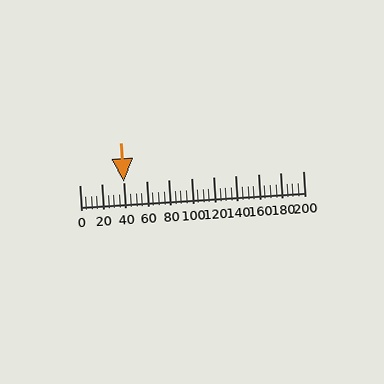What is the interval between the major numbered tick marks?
The major tick marks are spaced 20 units apart.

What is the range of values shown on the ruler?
The ruler shows values from 0 to 200.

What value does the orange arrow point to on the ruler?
The orange arrow points to approximately 40.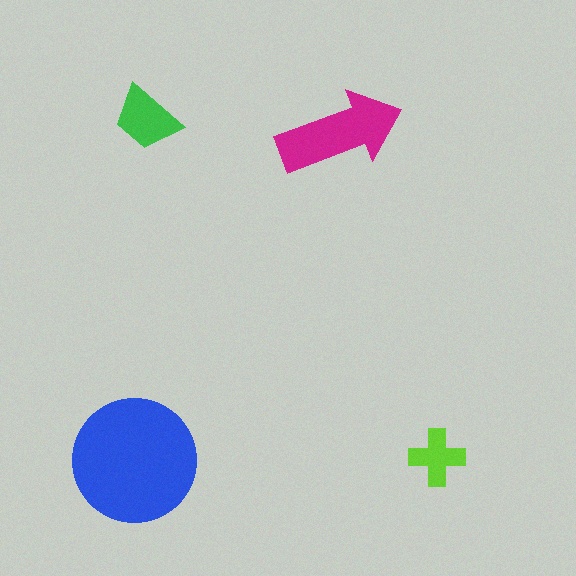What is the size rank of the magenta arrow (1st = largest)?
2nd.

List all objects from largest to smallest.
The blue circle, the magenta arrow, the green trapezoid, the lime cross.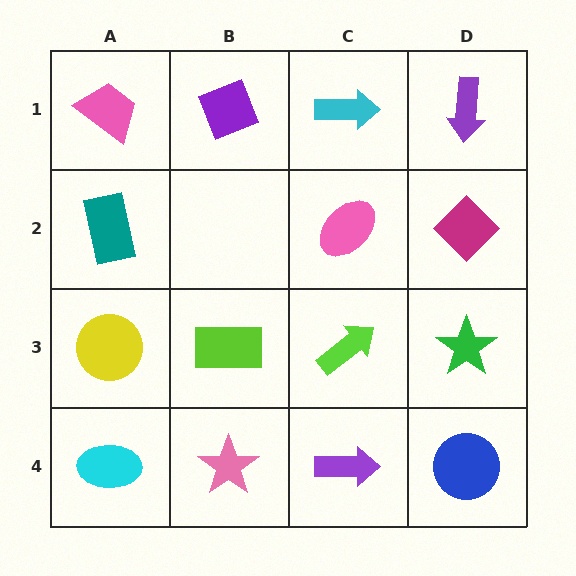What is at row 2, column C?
A pink ellipse.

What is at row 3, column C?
A lime arrow.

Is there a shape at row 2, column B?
No, that cell is empty.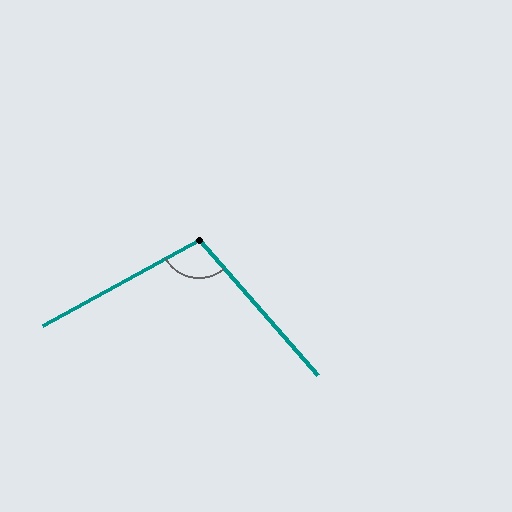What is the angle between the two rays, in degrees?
Approximately 102 degrees.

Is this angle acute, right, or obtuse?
It is obtuse.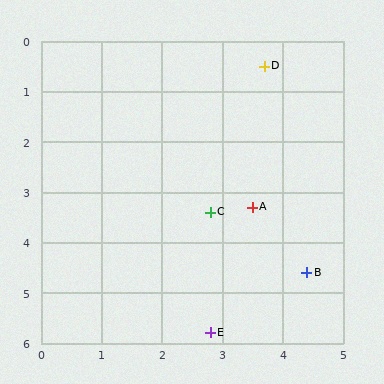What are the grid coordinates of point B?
Point B is at approximately (4.4, 4.6).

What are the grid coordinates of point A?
Point A is at approximately (3.5, 3.3).